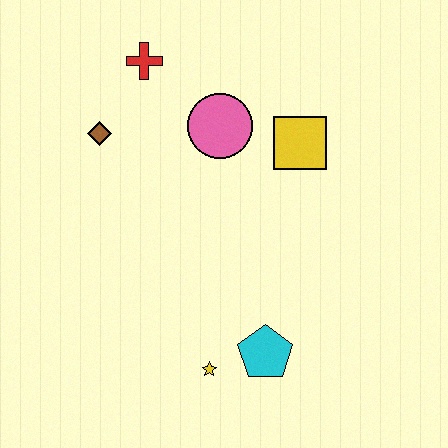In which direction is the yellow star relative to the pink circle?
The yellow star is below the pink circle.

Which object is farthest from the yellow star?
The red cross is farthest from the yellow star.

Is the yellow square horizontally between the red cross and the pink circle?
No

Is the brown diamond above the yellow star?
Yes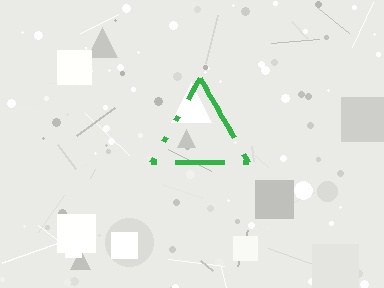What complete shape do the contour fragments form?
The contour fragments form a triangle.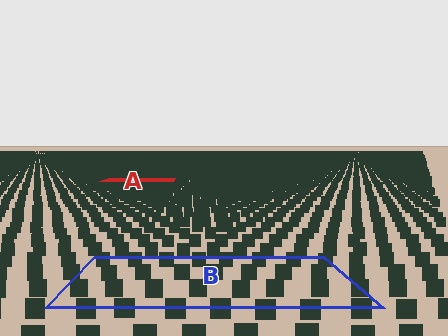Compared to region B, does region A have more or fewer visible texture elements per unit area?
Region A has more texture elements per unit area — they are packed more densely because it is farther away.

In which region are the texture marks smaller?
The texture marks are smaller in region A, because it is farther away.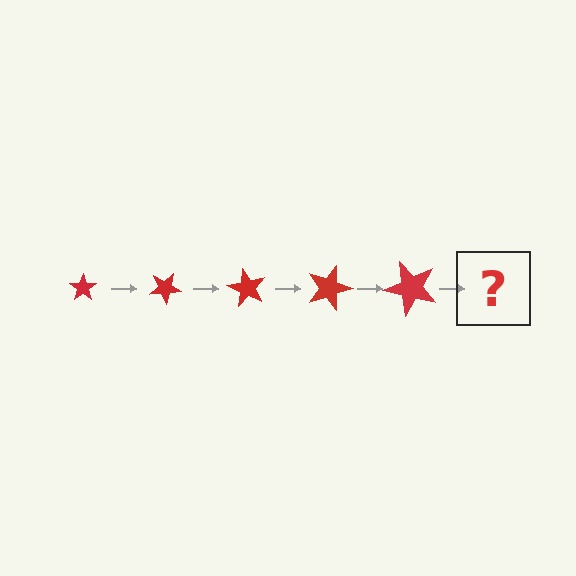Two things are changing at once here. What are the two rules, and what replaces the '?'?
The two rules are that the star grows larger each step and it rotates 30 degrees each step. The '?' should be a star, larger than the previous one and rotated 150 degrees from the start.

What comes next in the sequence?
The next element should be a star, larger than the previous one and rotated 150 degrees from the start.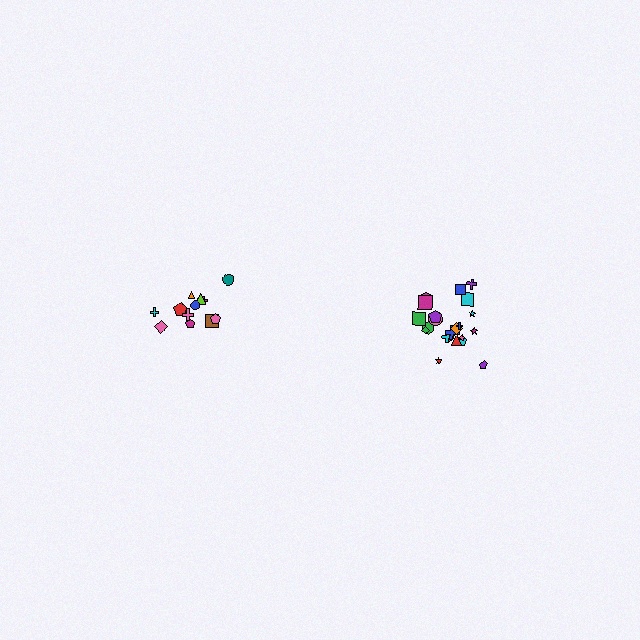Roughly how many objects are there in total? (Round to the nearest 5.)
Roughly 35 objects in total.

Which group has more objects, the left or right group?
The right group.